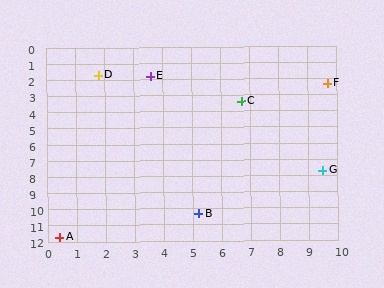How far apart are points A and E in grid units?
Points A and E are about 10.4 grid units apart.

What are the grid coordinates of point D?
Point D is at approximately (1.8, 1.7).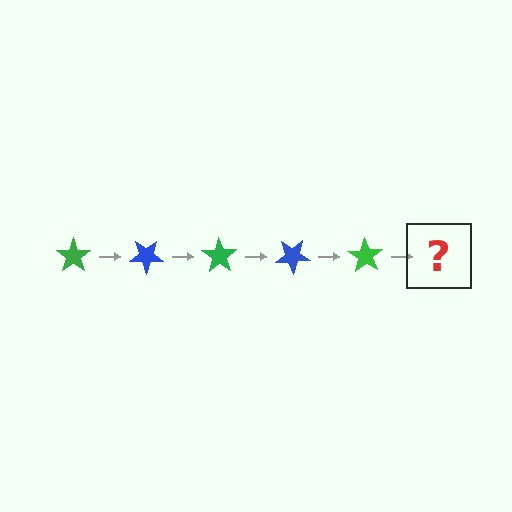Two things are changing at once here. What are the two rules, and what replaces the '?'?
The two rules are that it rotates 35 degrees each step and the color cycles through green and blue. The '?' should be a blue star, rotated 175 degrees from the start.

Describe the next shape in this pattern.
It should be a blue star, rotated 175 degrees from the start.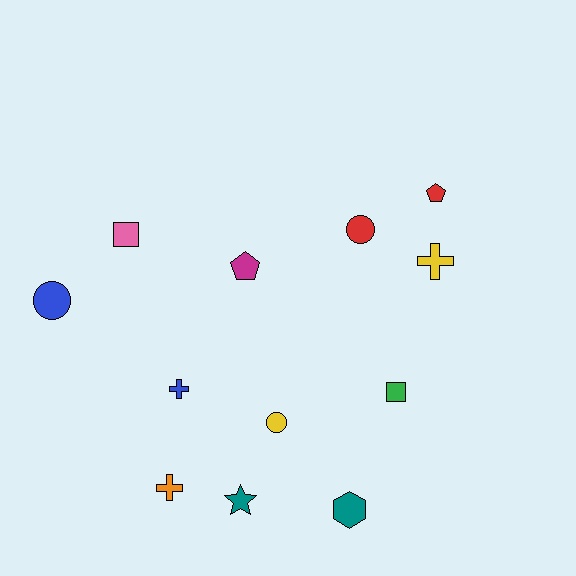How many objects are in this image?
There are 12 objects.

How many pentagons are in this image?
There are 2 pentagons.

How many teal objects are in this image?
There are 2 teal objects.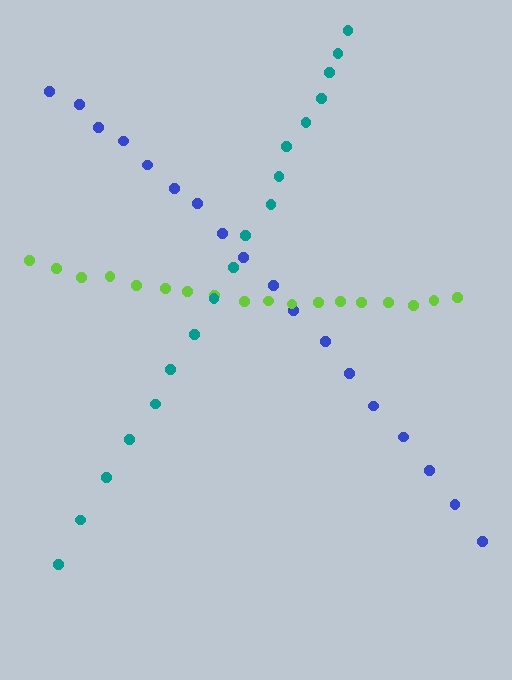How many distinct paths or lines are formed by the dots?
There are 3 distinct paths.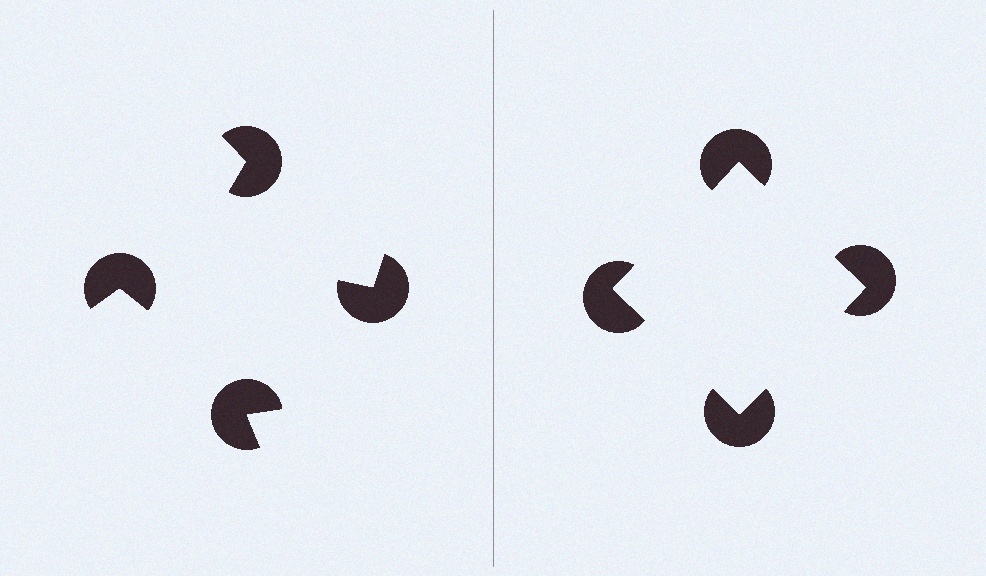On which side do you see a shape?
An illusory square appears on the right side. On the left side the wedge cuts are rotated, so no coherent shape forms.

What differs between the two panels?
The pac-man discs are positioned identically on both sides; only the wedge orientations differ. On the right they align to a square; on the left they are misaligned.